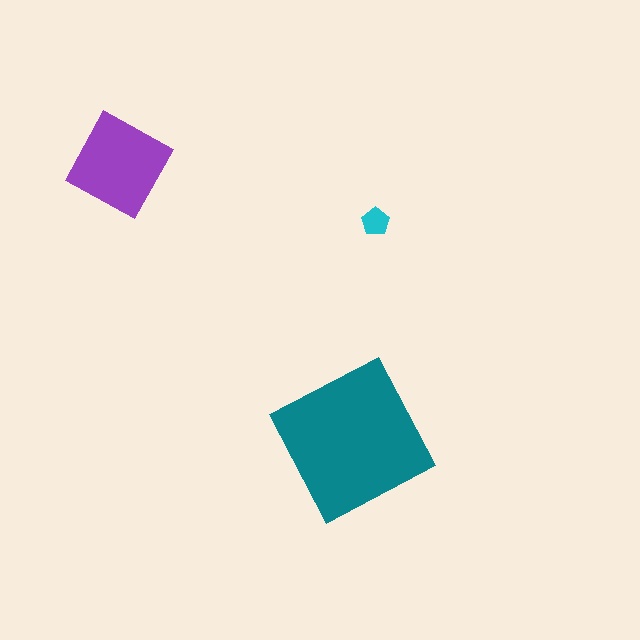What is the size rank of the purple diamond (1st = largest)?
2nd.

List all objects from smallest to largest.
The cyan pentagon, the purple diamond, the teal square.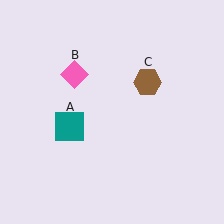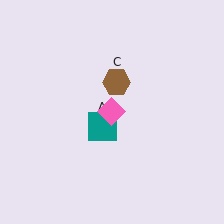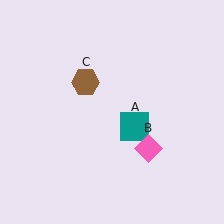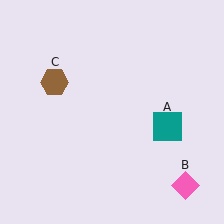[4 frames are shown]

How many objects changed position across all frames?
3 objects changed position: teal square (object A), pink diamond (object B), brown hexagon (object C).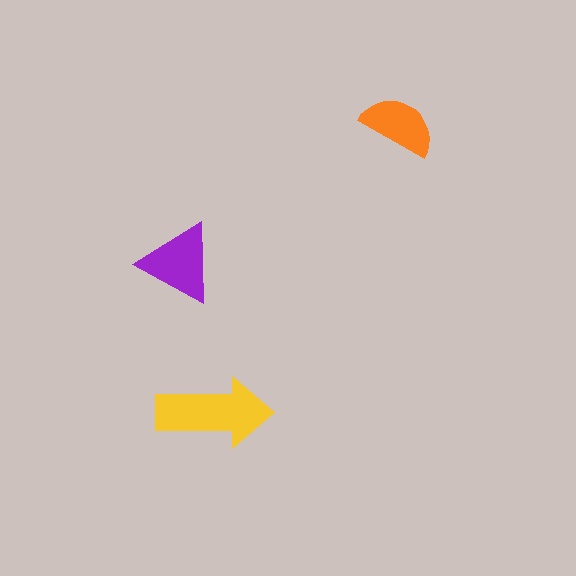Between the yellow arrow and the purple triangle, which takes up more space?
The yellow arrow.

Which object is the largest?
The yellow arrow.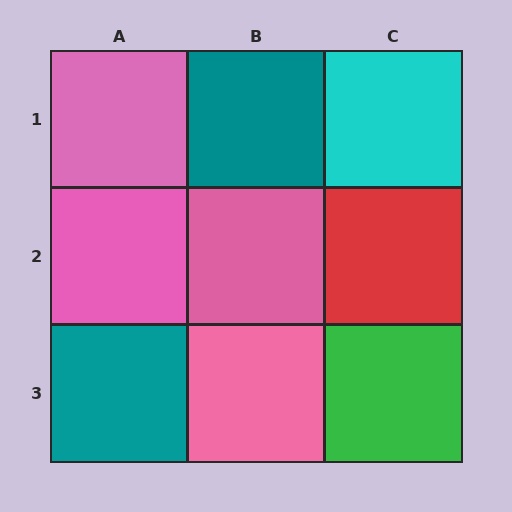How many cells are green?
1 cell is green.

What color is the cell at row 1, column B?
Teal.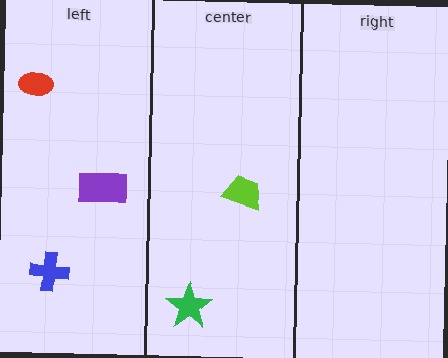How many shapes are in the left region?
3.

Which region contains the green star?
The center region.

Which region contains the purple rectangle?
The left region.